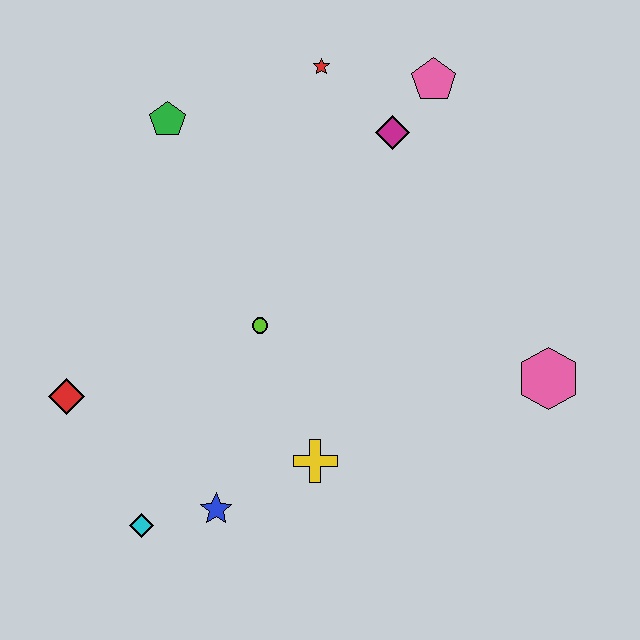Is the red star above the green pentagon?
Yes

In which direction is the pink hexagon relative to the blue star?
The pink hexagon is to the right of the blue star.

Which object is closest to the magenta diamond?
The pink pentagon is closest to the magenta diamond.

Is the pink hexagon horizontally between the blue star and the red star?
No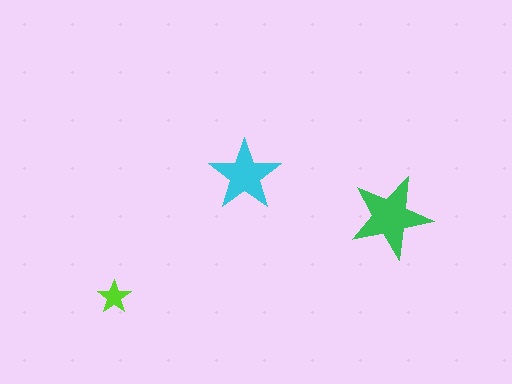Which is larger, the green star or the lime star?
The green one.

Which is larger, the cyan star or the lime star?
The cyan one.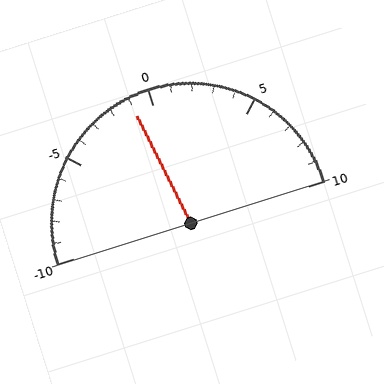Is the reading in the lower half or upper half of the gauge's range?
The reading is in the lower half of the range (-10 to 10).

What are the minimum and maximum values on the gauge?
The gauge ranges from -10 to 10.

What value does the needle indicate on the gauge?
The needle indicates approximately -1.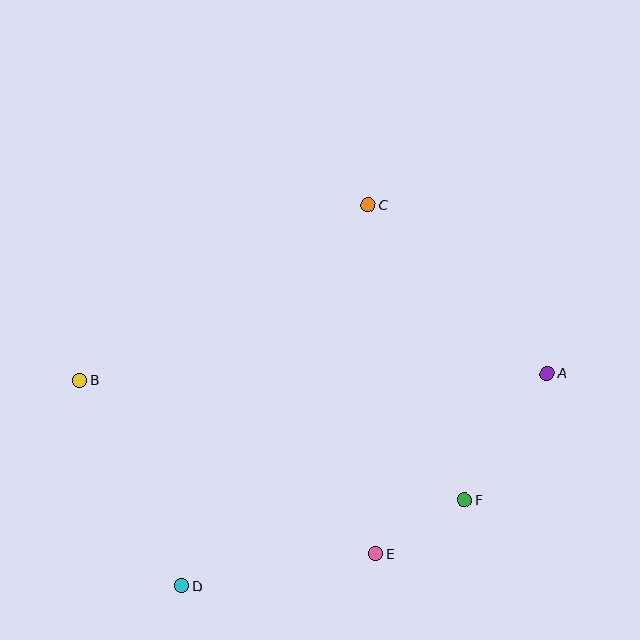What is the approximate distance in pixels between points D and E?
The distance between D and E is approximately 197 pixels.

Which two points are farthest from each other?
Points A and B are farthest from each other.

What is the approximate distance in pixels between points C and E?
The distance between C and E is approximately 349 pixels.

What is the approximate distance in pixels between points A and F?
The distance between A and F is approximately 152 pixels.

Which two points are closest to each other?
Points E and F are closest to each other.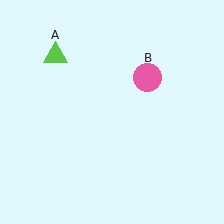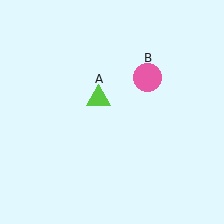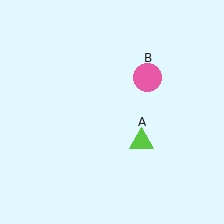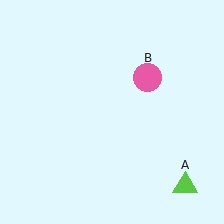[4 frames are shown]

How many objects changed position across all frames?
1 object changed position: lime triangle (object A).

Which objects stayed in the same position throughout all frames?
Pink circle (object B) remained stationary.